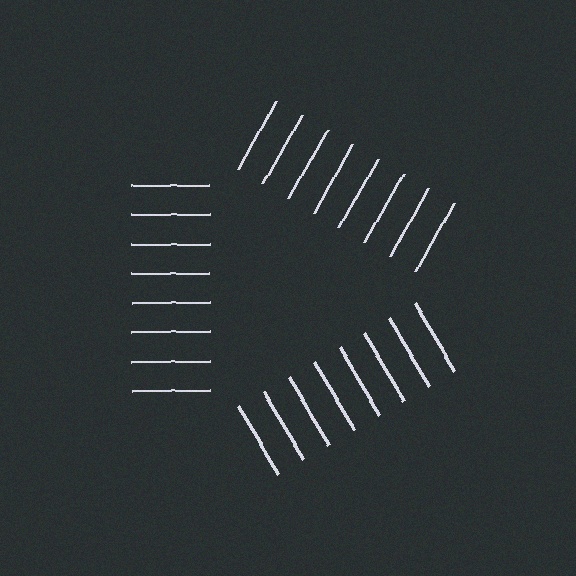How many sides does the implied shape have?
3 sides — the line-ends trace a triangle.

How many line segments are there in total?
24 — 8 along each of the 3 edges.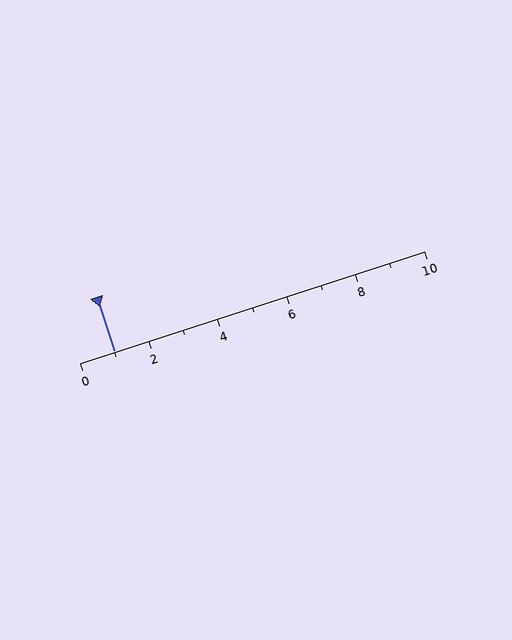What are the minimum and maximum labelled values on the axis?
The axis runs from 0 to 10.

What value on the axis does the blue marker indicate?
The marker indicates approximately 1.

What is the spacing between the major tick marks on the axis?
The major ticks are spaced 2 apart.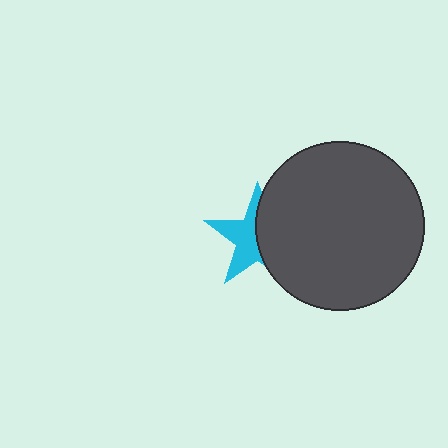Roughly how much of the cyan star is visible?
About half of it is visible (roughly 50%).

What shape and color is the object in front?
The object in front is a dark gray circle.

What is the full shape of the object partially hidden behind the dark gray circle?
The partially hidden object is a cyan star.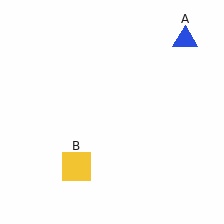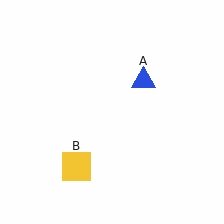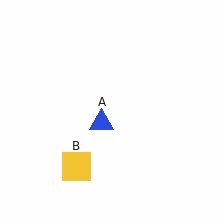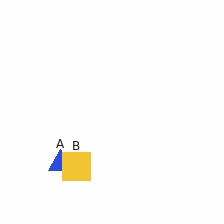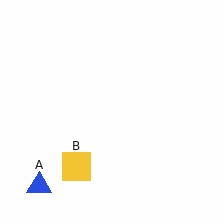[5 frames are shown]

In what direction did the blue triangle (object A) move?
The blue triangle (object A) moved down and to the left.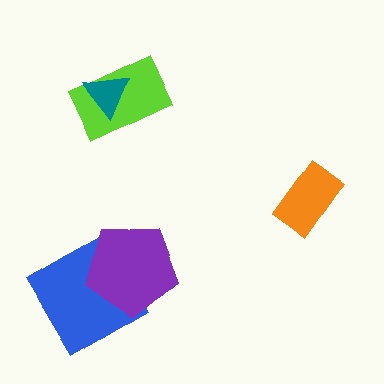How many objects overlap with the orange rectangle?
0 objects overlap with the orange rectangle.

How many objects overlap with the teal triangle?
1 object overlaps with the teal triangle.